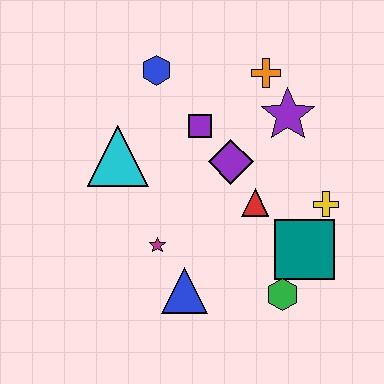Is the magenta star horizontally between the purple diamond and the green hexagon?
No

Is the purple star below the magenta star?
No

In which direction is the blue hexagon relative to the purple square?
The blue hexagon is above the purple square.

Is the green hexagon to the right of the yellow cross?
No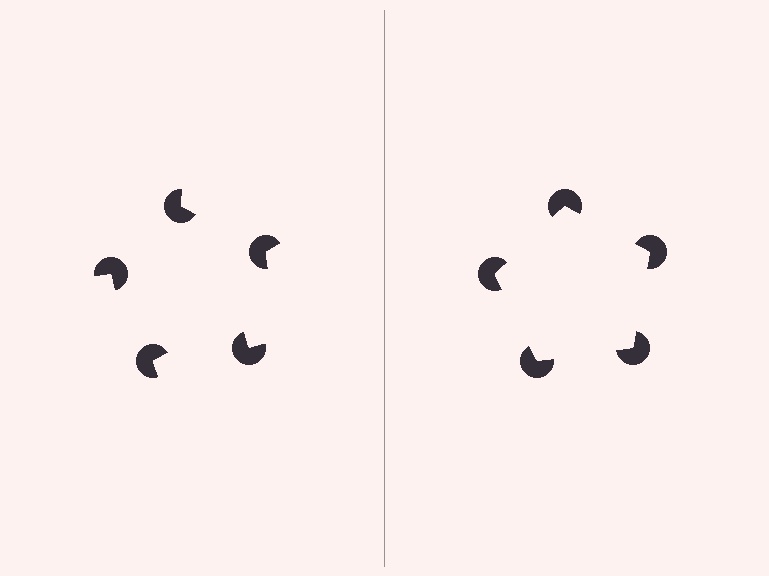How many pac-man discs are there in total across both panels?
10 — 5 on each side.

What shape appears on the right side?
An illusory pentagon.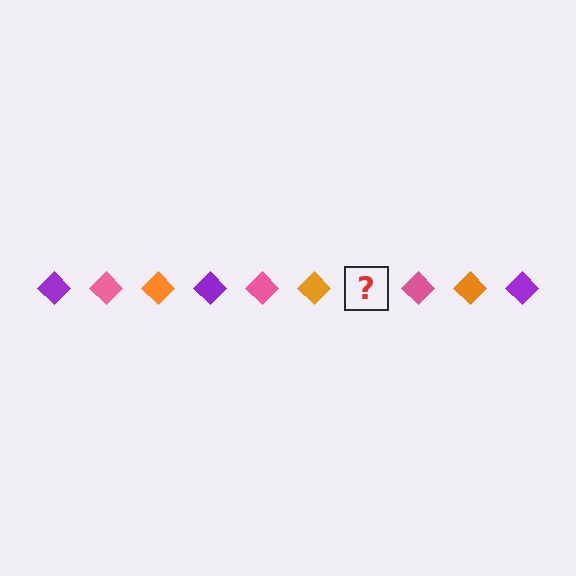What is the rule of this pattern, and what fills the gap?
The rule is that the pattern cycles through purple, pink, orange diamonds. The gap should be filled with a purple diamond.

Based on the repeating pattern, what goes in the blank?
The blank should be a purple diamond.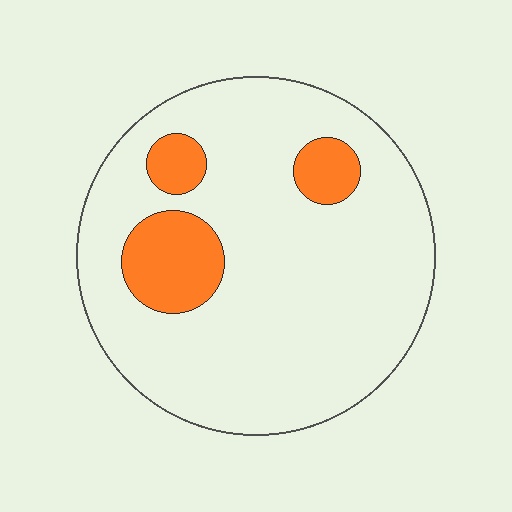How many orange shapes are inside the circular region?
3.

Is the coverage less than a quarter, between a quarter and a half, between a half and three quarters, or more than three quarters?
Less than a quarter.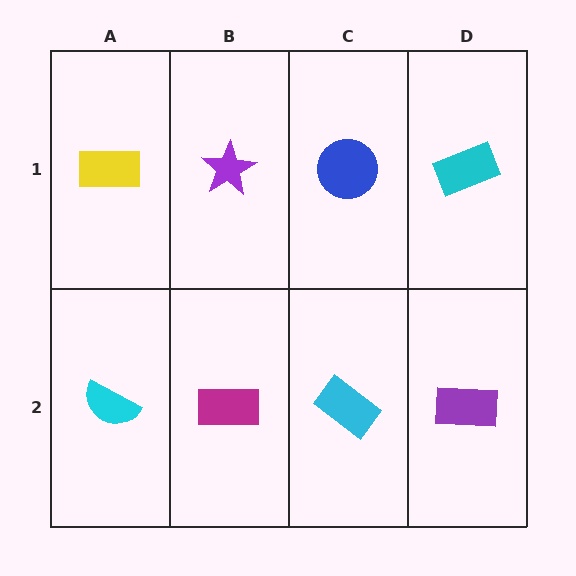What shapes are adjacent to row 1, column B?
A magenta rectangle (row 2, column B), a yellow rectangle (row 1, column A), a blue circle (row 1, column C).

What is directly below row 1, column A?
A cyan semicircle.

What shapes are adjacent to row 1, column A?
A cyan semicircle (row 2, column A), a purple star (row 1, column B).